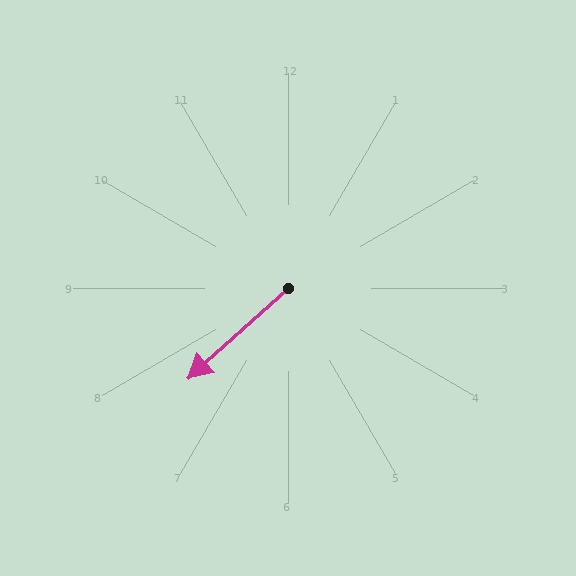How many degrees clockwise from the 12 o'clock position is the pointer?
Approximately 228 degrees.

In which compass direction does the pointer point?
Southwest.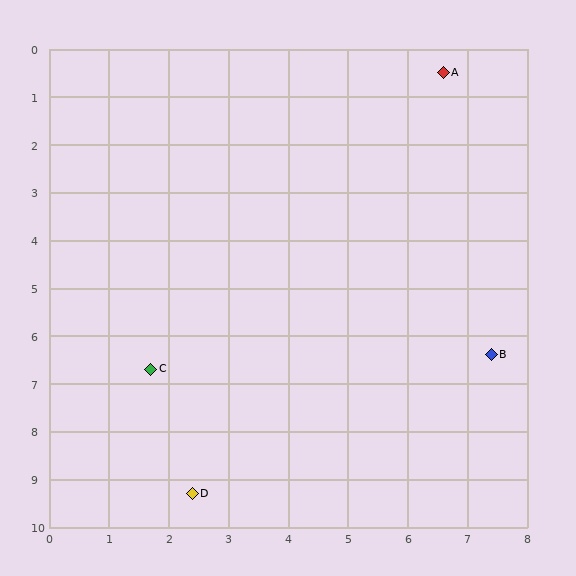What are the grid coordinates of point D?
Point D is at approximately (2.4, 9.3).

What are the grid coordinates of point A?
Point A is at approximately (6.6, 0.5).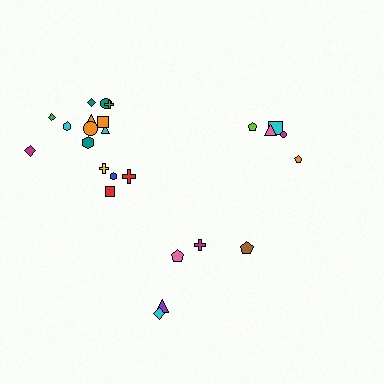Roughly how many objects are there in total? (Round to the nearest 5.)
Roughly 25 objects in total.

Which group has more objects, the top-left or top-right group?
The top-left group.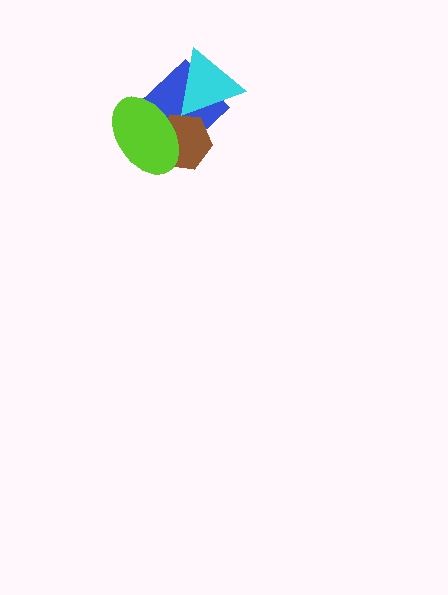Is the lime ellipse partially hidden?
No, no other shape covers it.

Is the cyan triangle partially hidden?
Yes, it is partially covered by another shape.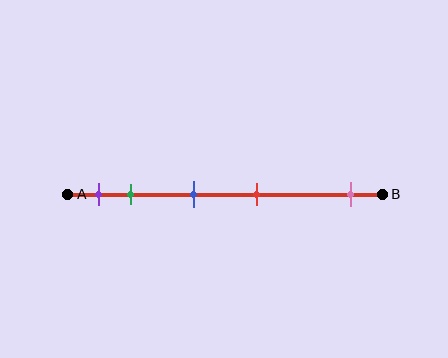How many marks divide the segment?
There are 5 marks dividing the segment.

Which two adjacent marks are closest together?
The purple and green marks are the closest adjacent pair.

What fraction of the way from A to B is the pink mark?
The pink mark is approximately 90% (0.9) of the way from A to B.